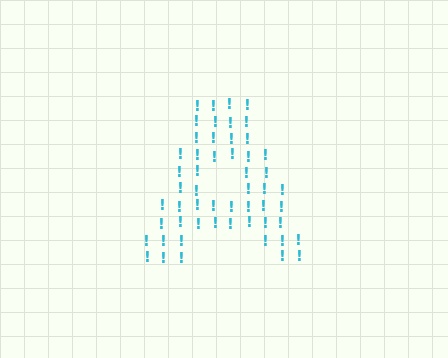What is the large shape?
The large shape is the letter A.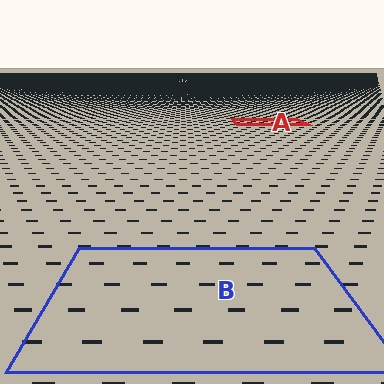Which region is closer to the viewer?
Region B is closer. The texture elements there are larger and more spread out.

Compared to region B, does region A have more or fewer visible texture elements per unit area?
Region A has more texture elements per unit area — they are packed more densely because it is farther away.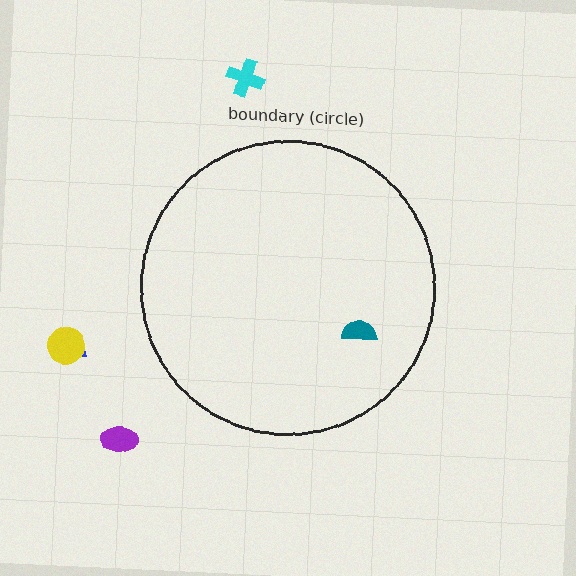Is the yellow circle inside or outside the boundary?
Outside.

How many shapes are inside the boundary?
1 inside, 4 outside.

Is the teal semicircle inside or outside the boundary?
Inside.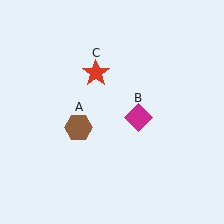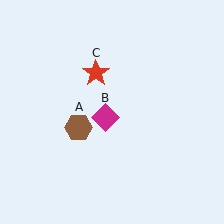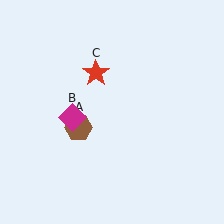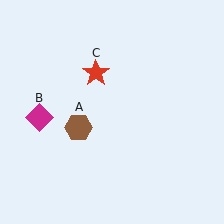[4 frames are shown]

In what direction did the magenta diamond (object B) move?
The magenta diamond (object B) moved left.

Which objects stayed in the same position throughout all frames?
Brown hexagon (object A) and red star (object C) remained stationary.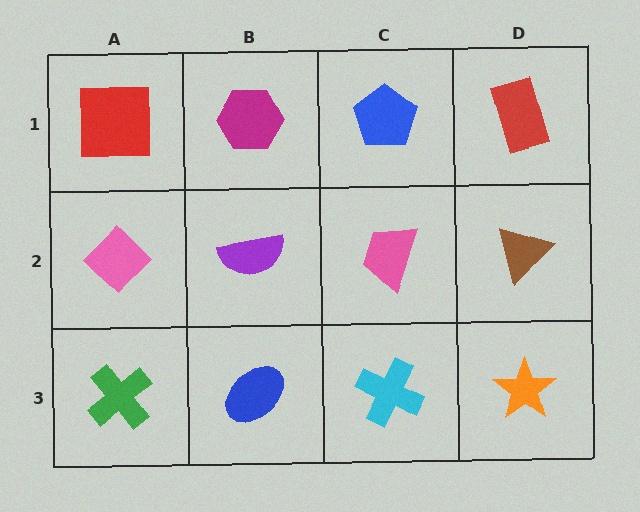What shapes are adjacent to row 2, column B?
A magenta hexagon (row 1, column B), a blue ellipse (row 3, column B), a pink diamond (row 2, column A), a pink trapezoid (row 2, column C).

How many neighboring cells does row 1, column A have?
2.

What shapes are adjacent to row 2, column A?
A red square (row 1, column A), a green cross (row 3, column A), a purple semicircle (row 2, column B).